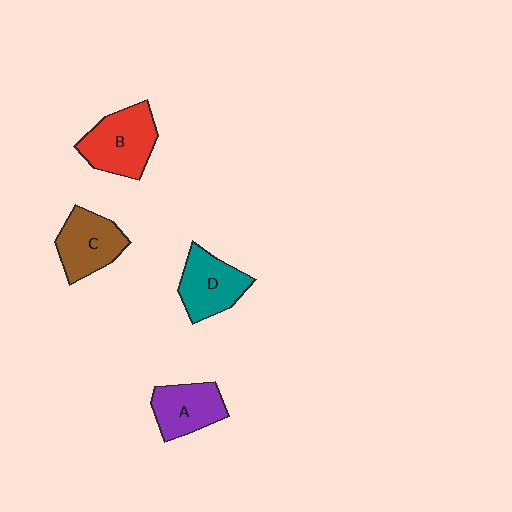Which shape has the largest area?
Shape B (red).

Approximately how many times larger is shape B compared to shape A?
Approximately 1.2 times.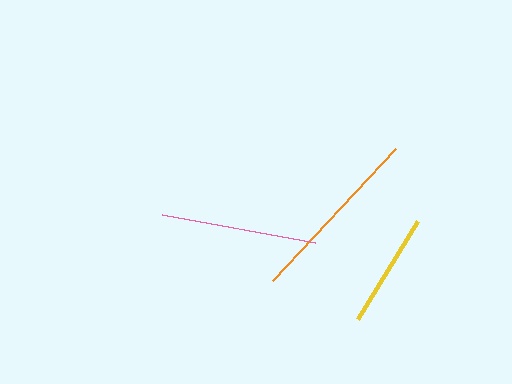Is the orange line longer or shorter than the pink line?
The orange line is longer than the pink line.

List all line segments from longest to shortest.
From longest to shortest: orange, pink, yellow.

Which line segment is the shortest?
The yellow line is the shortest at approximately 115 pixels.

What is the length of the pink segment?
The pink segment is approximately 156 pixels long.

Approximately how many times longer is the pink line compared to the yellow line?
The pink line is approximately 1.4 times the length of the yellow line.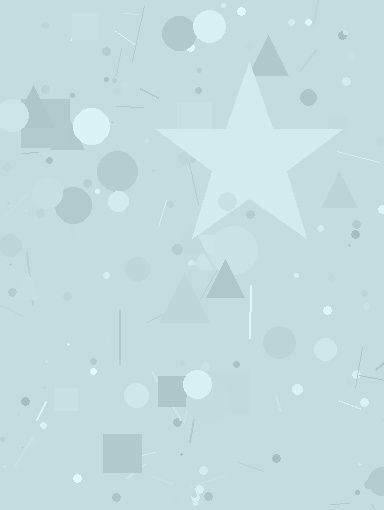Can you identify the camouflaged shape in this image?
The camouflaged shape is a star.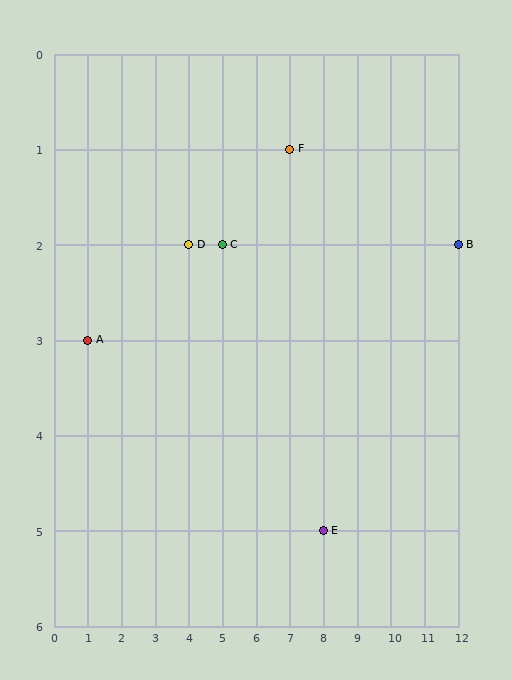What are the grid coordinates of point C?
Point C is at grid coordinates (5, 2).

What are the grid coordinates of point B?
Point B is at grid coordinates (12, 2).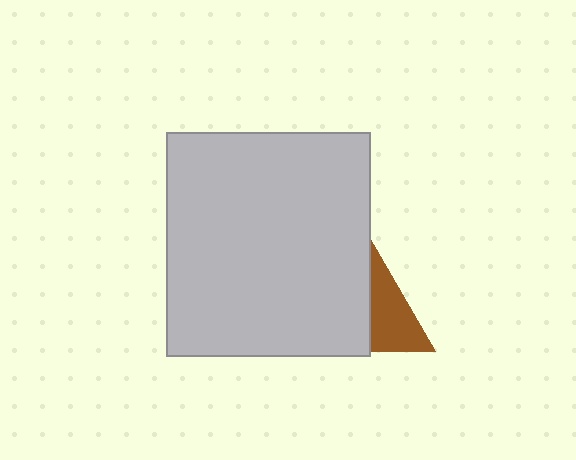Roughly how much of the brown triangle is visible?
About half of it is visible (roughly 47%).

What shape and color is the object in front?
The object in front is a light gray rectangle.